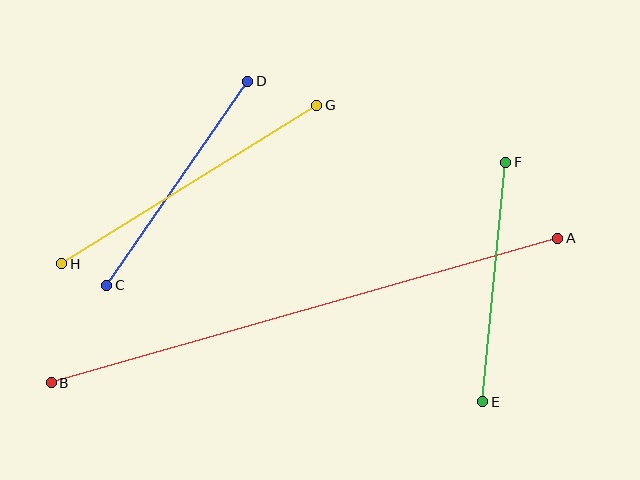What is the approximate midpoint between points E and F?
The midpoint is at approximately (494, 282) pixels.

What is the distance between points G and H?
The distance is approximately 300 pixels.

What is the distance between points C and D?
The distance is approximately 248 pixels.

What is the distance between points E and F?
The distance is approximately 241 pixels.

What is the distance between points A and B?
The distance is approximately 527 pixels.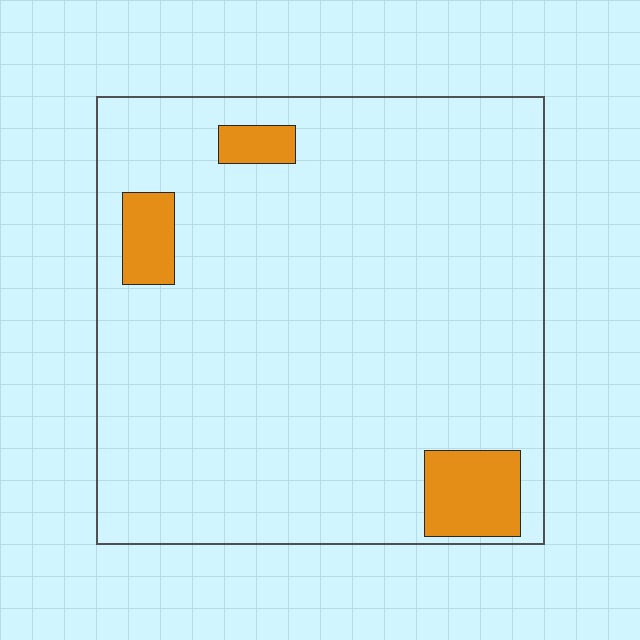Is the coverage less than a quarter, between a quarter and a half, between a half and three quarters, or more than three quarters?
Less than a quarter.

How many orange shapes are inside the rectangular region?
3.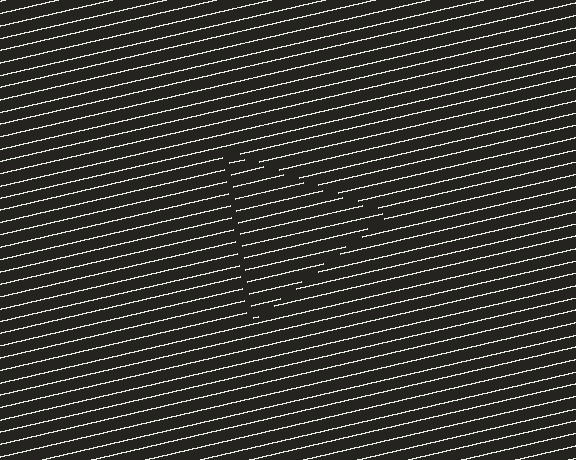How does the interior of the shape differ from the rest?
The interior of the shape contains the same grating, shifted by half a period — the contour is defined by the phase discontinuity where line-ends from the inner and outer gratings abut.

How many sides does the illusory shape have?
3 sides — the line-ends trace a triangle.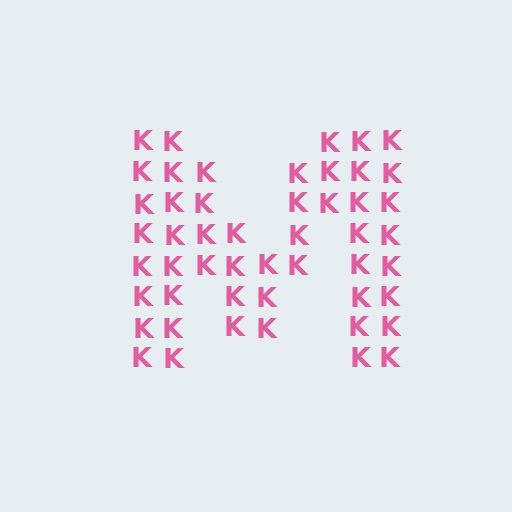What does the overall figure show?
The overall figure shows the letter M.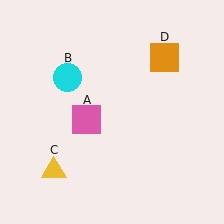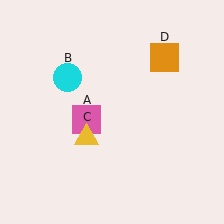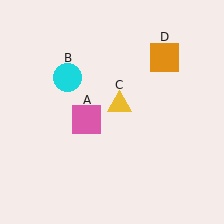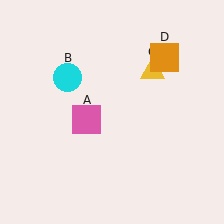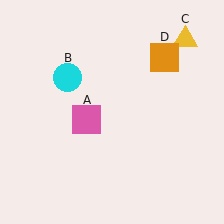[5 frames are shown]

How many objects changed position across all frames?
1 object changed position: yellow triangle (object C).